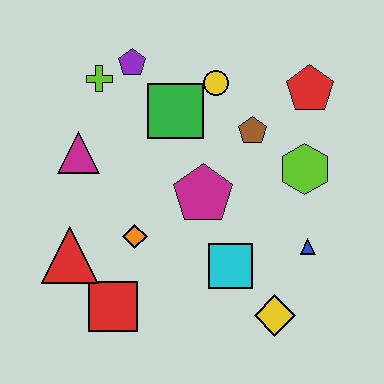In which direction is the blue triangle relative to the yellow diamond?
The blue triangle is above the yellow diamond.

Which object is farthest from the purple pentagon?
The yellow diamond is farthest from the purple pentagon.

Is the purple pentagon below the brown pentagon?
No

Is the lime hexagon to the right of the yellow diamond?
Yes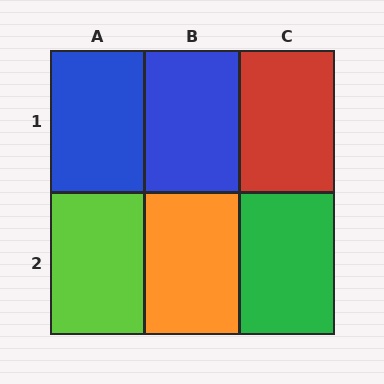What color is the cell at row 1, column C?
Red.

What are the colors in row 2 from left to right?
Lime, orange, green.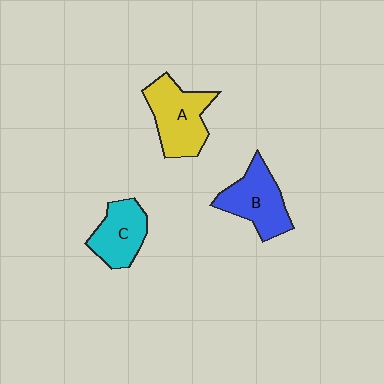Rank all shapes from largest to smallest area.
From largest to smallest: A (yellow), B (blue), C (cyan).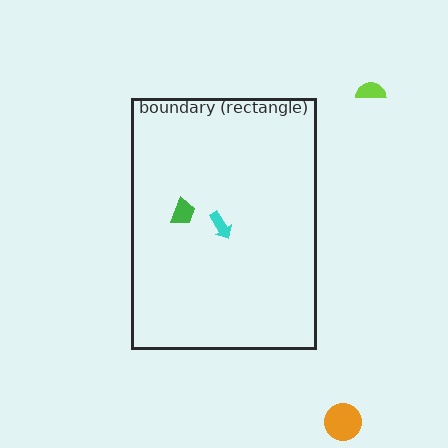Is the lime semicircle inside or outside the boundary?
Outside.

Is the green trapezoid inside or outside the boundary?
Inside.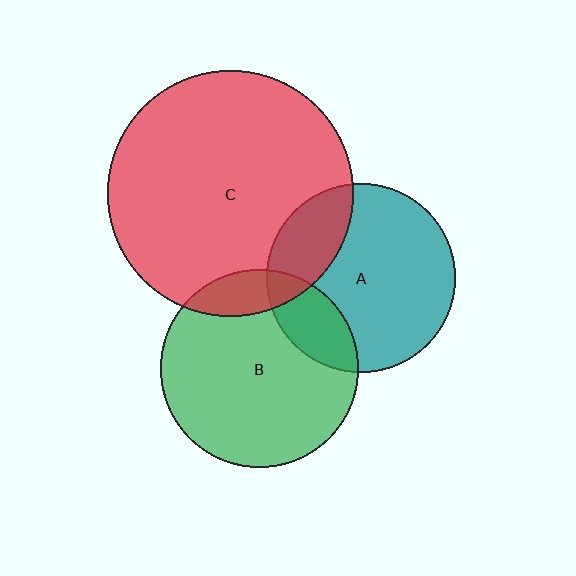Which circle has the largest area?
Circle C (red).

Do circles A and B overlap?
Yes.